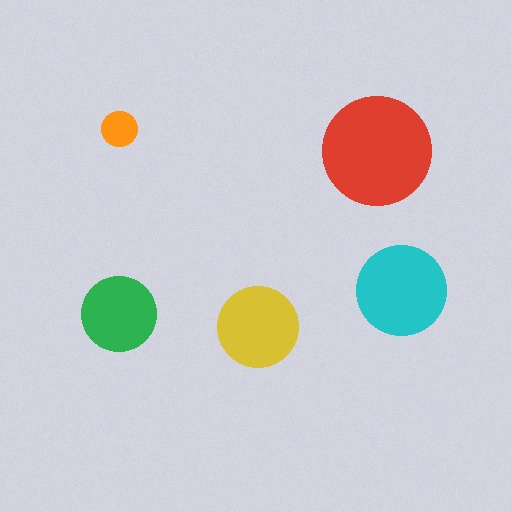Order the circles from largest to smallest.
the red one, the cyan one, the yellow one, the green one, the orange one.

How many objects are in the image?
There are 5 objects in the image.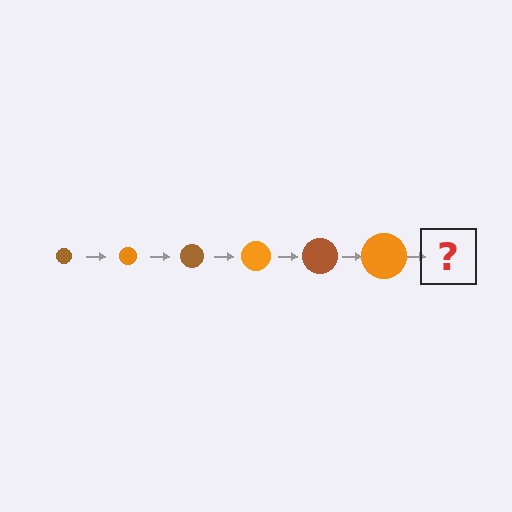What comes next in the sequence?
The next element should be a brown circle, larger than the previous one.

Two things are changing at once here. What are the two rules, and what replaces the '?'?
The two rules are that the circle grows larger each step and the color cycles through brown and orange. The '?' should be a brown circle, larger than the previous one.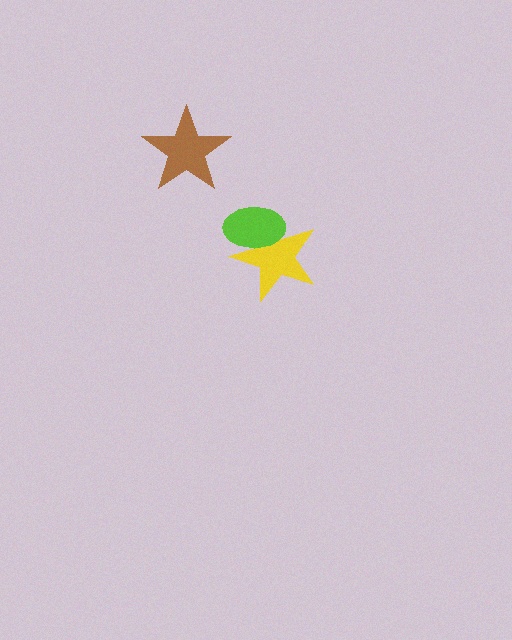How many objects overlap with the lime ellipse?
1 object overlaps with the lime ellipse.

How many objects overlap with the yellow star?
1 object overlaps with the yellow star.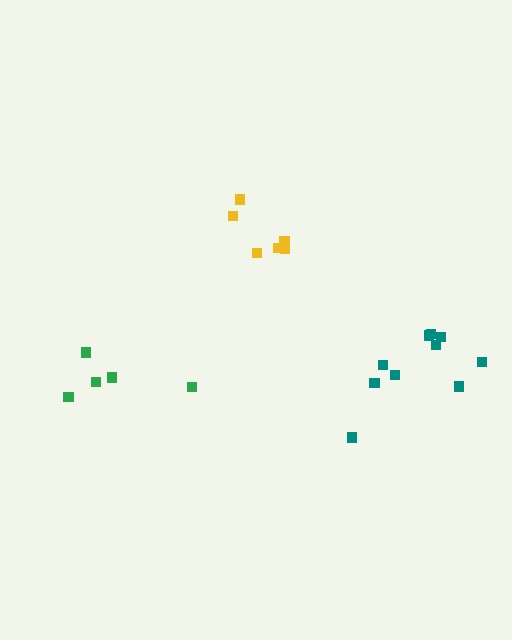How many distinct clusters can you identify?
There are 3 distinct clusters.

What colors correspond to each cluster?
The clusters are colored: green, teal, yellow.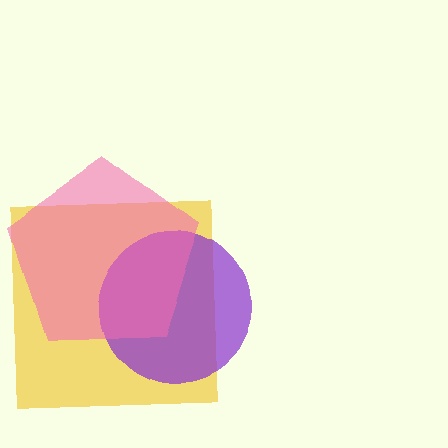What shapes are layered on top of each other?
The layered shapes are: a yellow square, a purple circle, a pink pentagon.